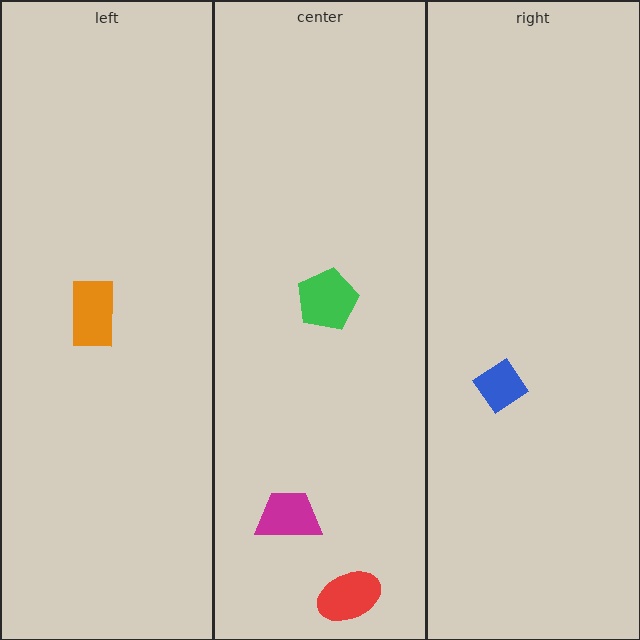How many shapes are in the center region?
3.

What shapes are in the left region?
The orange rectangle.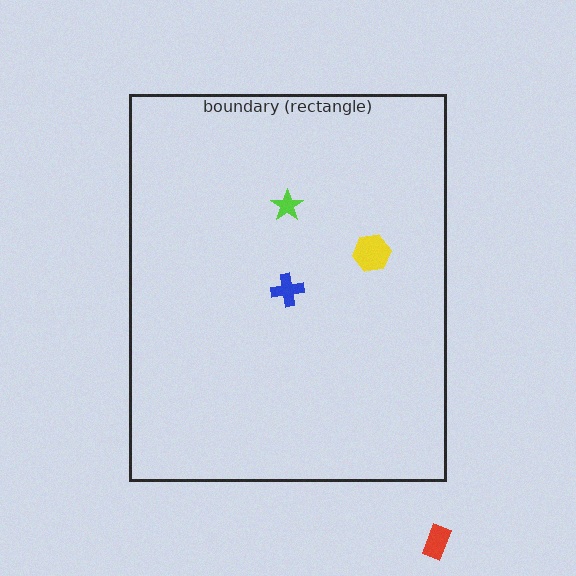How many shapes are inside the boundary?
3 inside, 1 outside.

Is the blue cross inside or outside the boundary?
Inside.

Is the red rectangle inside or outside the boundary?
Outside.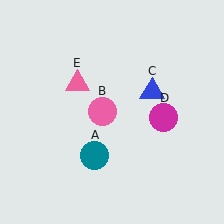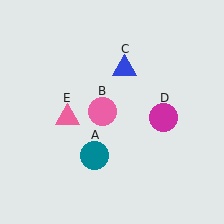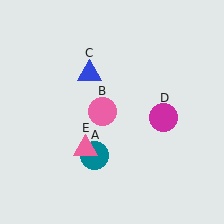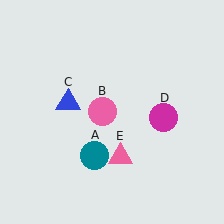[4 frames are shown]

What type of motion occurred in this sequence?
The blue triangle (object C), pink triangle (object E) rotated counterclockwise around the center of the scene.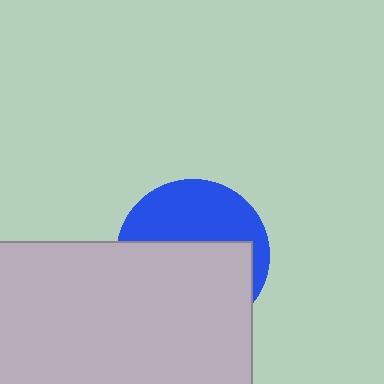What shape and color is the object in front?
The object in front is a light gray rectangle.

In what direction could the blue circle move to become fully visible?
The blue circle could move up. That would shift it out from behind the light gray rectangle entirely.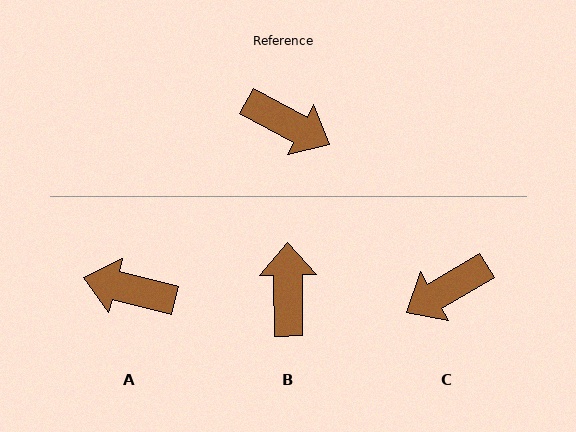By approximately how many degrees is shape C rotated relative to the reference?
Approximately 121 degrees clockwise.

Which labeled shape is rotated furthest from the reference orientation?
A, about 166 degrees away.